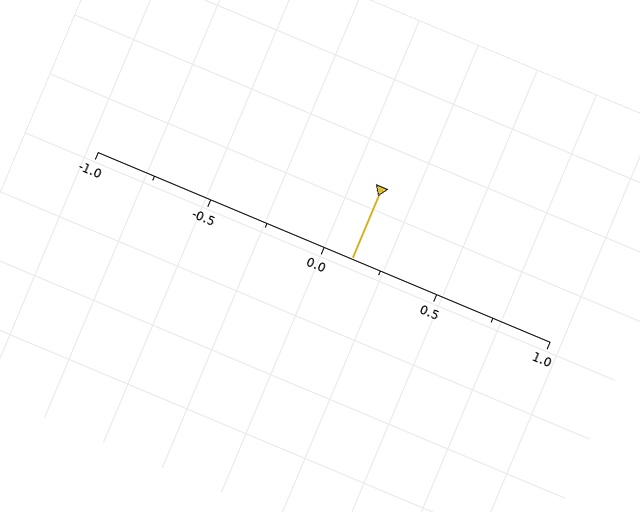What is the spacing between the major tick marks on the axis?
The major ticks are spaced 0.5 apart.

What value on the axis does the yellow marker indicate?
The marker indicates approximately 0.12.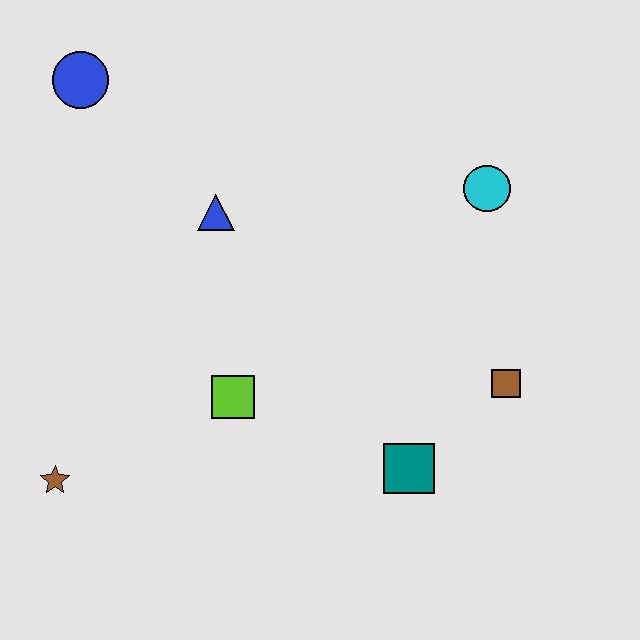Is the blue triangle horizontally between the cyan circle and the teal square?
No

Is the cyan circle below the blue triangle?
No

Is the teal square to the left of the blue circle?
No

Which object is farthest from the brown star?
The cyan circle is farthest from the brown star.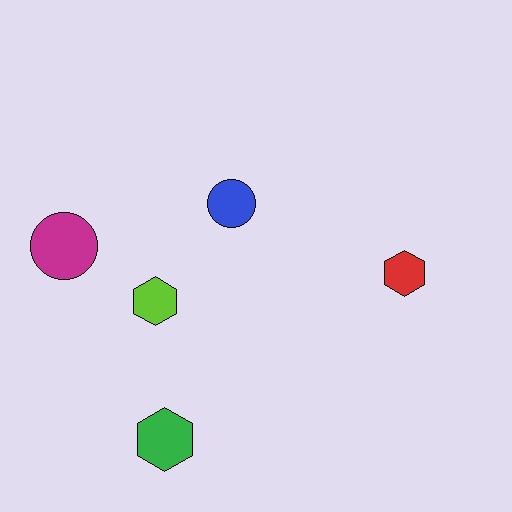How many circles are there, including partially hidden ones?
There are 2 circles.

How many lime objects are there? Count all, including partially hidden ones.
There is 1 lime object.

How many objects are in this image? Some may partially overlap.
There are 5 objects.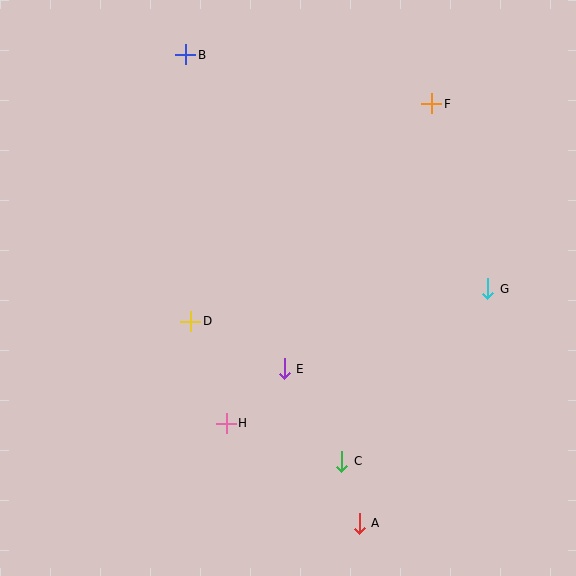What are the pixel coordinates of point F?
Point F is at (432, 104).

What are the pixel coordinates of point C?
Point C is at (342, 461).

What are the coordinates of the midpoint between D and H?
The midpoint between D and H is at (208, 372).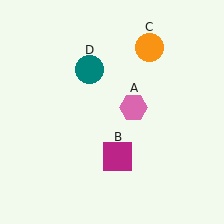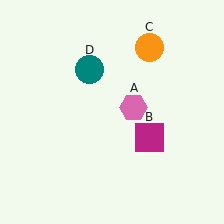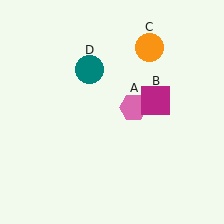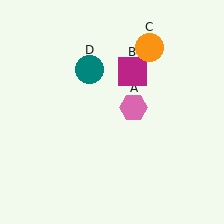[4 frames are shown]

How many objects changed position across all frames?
1 object changed position: magenta square (object B).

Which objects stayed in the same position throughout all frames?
Pink hexagon (object A) and orange circle (object C) and teal circle (object D) remained stationary.